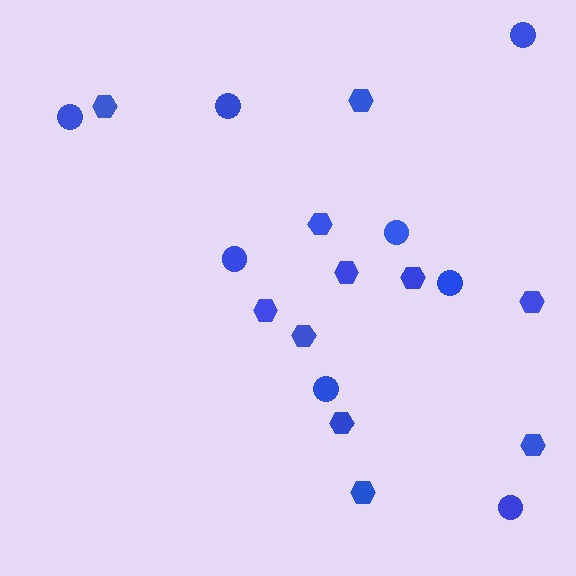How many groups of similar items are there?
There are 2 groups: one group of hexagons (11) and one group of circles (8).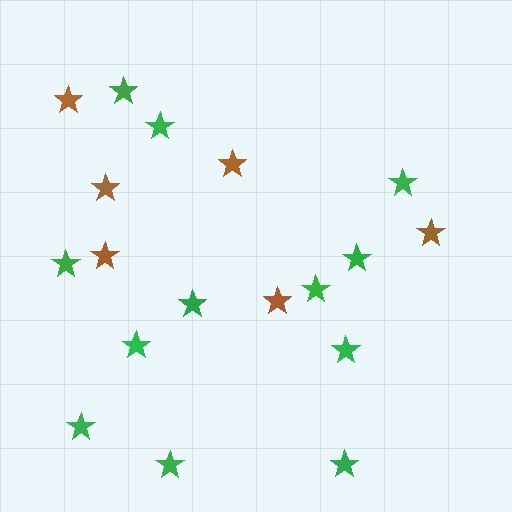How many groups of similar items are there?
There are 2 groups: one group of green stars (12) and one group of brown stars (6).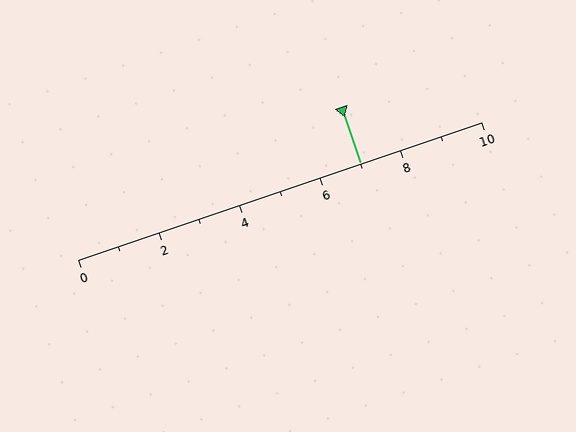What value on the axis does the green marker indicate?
The marker indicates approximately 7.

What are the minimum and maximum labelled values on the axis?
The axis runs from 0 to 10.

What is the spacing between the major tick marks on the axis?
The major ticks are spaced 2 apart.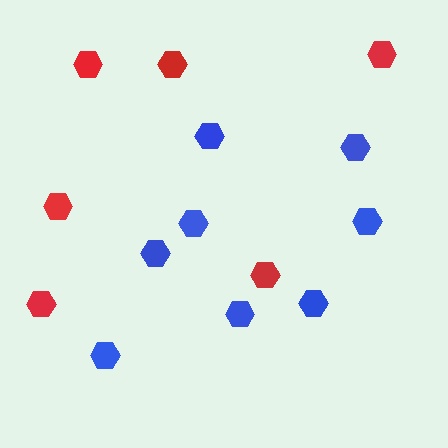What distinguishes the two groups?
There are 2 groups: one group of blue hexagons (8) and one group of red hexagons (6).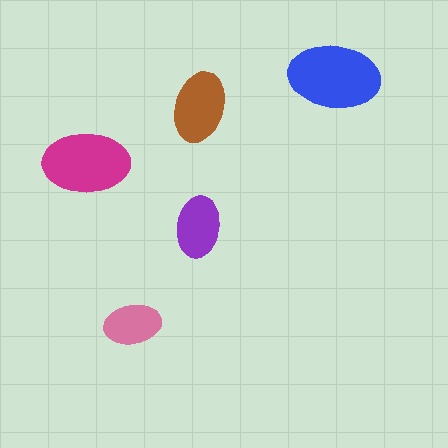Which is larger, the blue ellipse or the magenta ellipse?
The blue one.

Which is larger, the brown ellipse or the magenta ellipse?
The magenta one.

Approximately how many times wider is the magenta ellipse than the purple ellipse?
About 1.5 times wider.